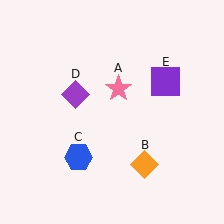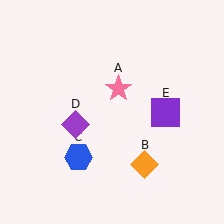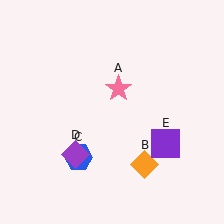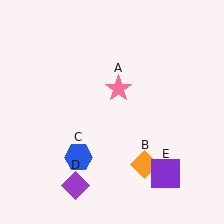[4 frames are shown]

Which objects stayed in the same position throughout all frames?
Pink star (object A) and orange diamond (object B) and blue hexagon (object C) remained stationary.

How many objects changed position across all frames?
2 objects changed position: purple diamond (object D), purple square (object E).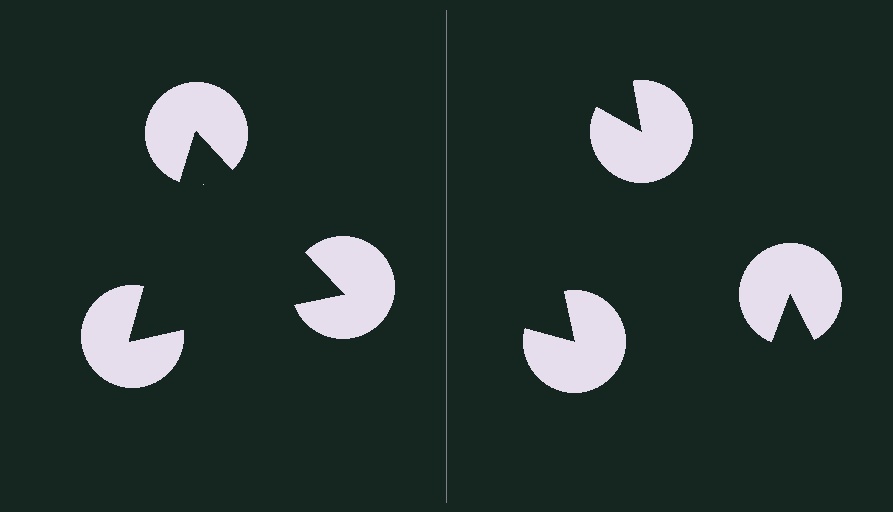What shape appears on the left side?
An illusory triangle.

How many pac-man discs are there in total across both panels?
6 — 3 on each side.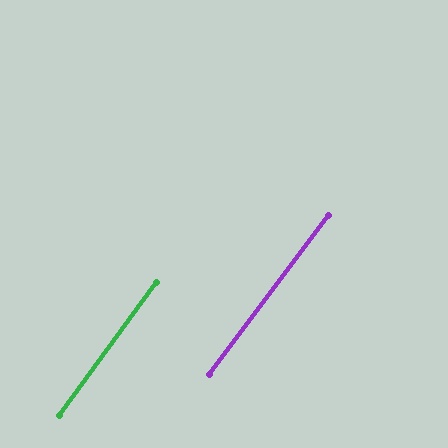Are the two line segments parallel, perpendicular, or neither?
Parallel — their directions differ by only 0.9°.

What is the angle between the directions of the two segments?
Approximately 1 degree.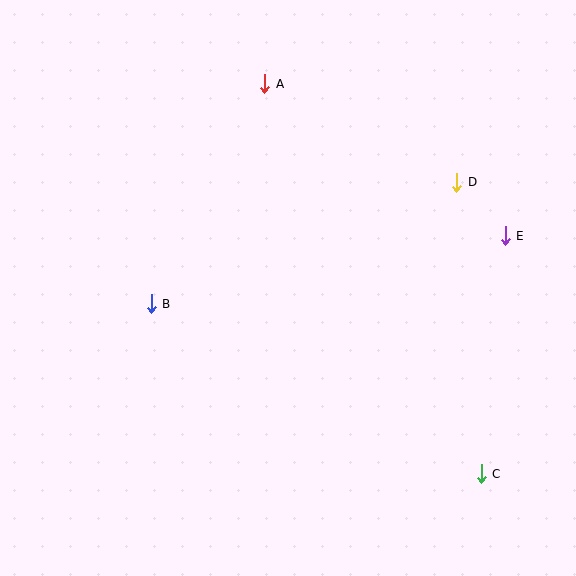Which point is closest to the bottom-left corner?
Point B is closest to the bottom-left corner.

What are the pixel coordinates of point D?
Point D is at (457, 182).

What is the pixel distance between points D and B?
The distance between D and B is 329 pixels.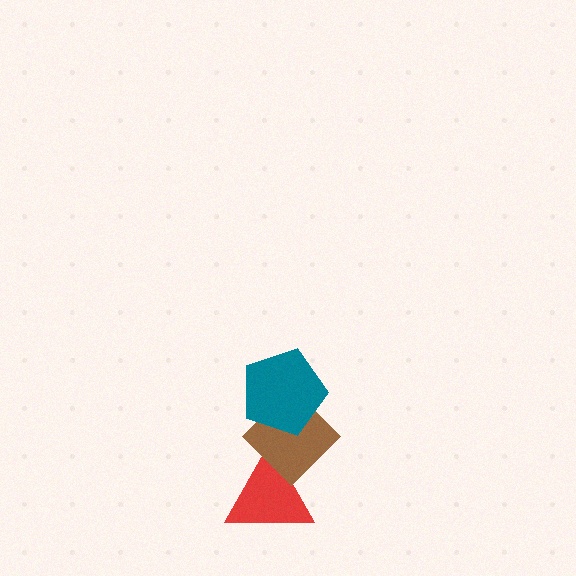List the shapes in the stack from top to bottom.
From top to bottom: the teal pentagon, the brown diamond, the red triangle.